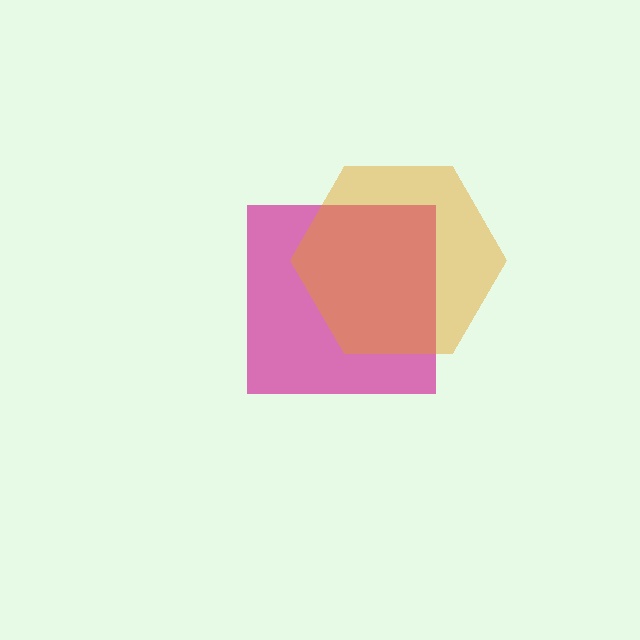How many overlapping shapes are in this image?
There are 2 overlapping shapes in the image.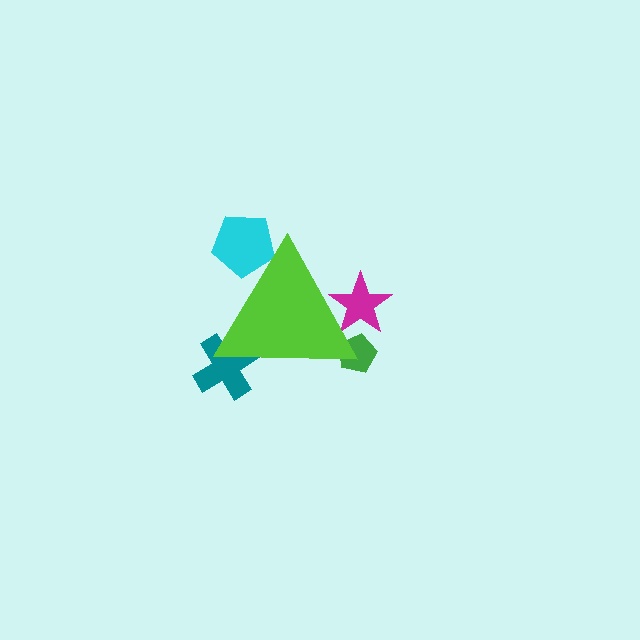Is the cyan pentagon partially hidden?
Yes, the cyan pentagon is partially hidden behind the lime triangle.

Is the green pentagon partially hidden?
Yes, the green pentagon is partially hidden behind the lime triangle.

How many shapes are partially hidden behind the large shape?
4 shapes are partially hidden.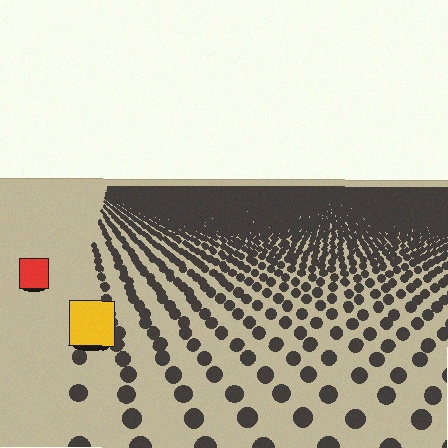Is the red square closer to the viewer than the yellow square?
No. The yellow square is closer — you can tell from the texture gradient: the ground texture is coarser near it.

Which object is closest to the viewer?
The yellow square is closest. The texture marks near it are larger and more spread out.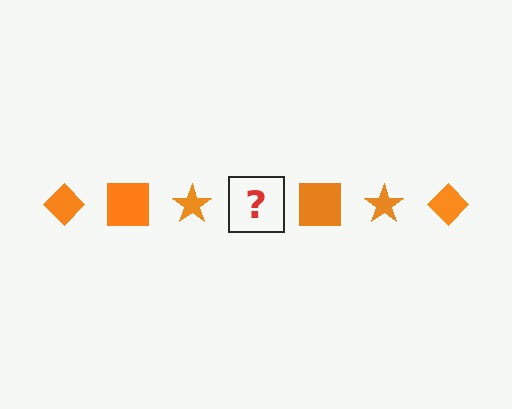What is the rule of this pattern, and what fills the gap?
The rule is that the pattern cycles through diamond, square, star shapes in orange. The gap should be filled with an orange diamond.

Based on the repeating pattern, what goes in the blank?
The blank should be an orange diamond.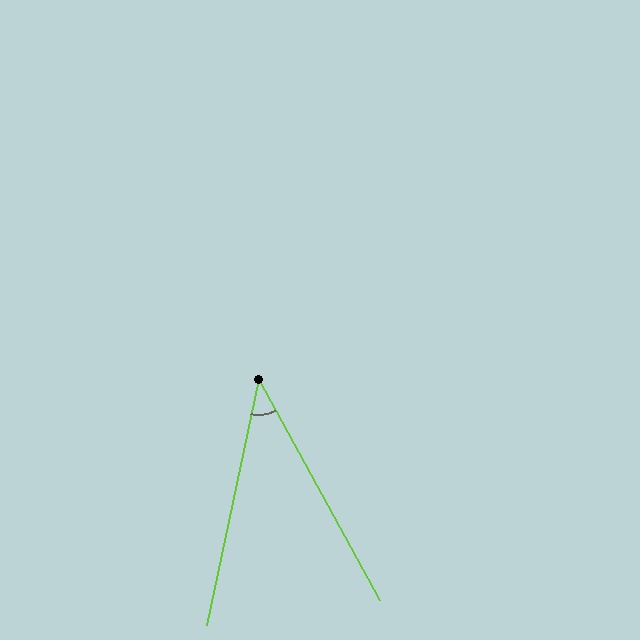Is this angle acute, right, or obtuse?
It is acute.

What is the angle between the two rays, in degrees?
Approximately 40 degrees.